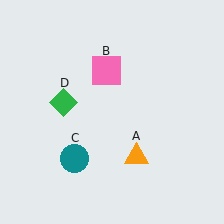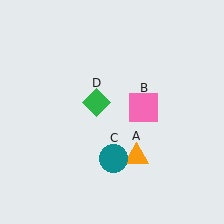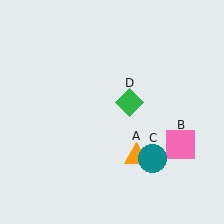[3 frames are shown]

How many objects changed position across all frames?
3 objects changed position: pink square (object B), teal circle (object C), green diamond (object D).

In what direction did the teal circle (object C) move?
The teal circle (object C) moved right.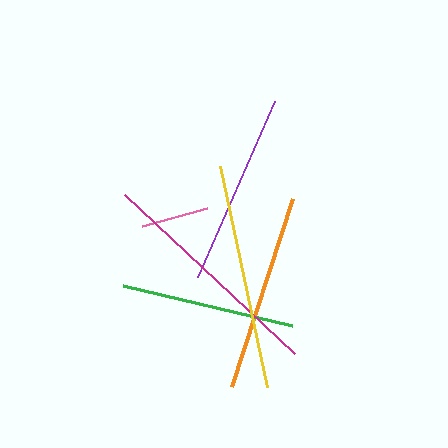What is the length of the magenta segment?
The magenta segment is approximately 233 pixels long.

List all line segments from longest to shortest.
From longest to shortest: magenta, yellow, orange, purple, green, pink.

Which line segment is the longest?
The magenta line is the longest at approximately 233 pixels.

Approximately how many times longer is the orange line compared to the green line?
The orange line is approximately 1.1 times the length of the green line.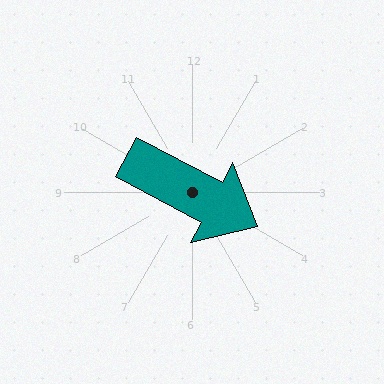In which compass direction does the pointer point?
Southeast.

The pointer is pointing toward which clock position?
Roughly 4 o'clock.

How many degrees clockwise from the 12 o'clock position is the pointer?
Approximately 118 degrees.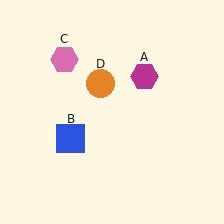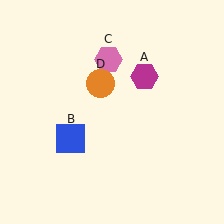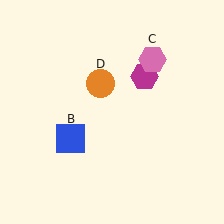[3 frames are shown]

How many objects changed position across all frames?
1 object changed position: pink hexagon (object C).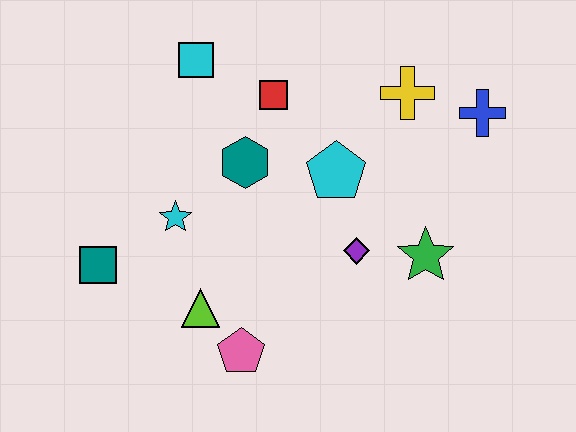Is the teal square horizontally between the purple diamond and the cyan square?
No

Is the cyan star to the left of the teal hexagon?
Yes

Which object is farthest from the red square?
The pink pentagon is farthest from the red square.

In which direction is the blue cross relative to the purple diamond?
The blue cross is above the purple diamond.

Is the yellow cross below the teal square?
No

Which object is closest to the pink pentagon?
The lime triangle is closest to the pink pentagon.